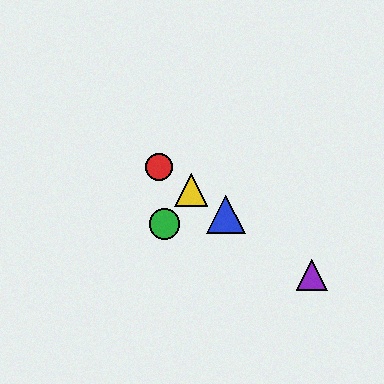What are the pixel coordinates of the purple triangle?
The purple triangle is at (312, 275).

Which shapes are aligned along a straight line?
The red circle, the blue triangle, the yellow triangle, the purple triangle are aligned along a straight line.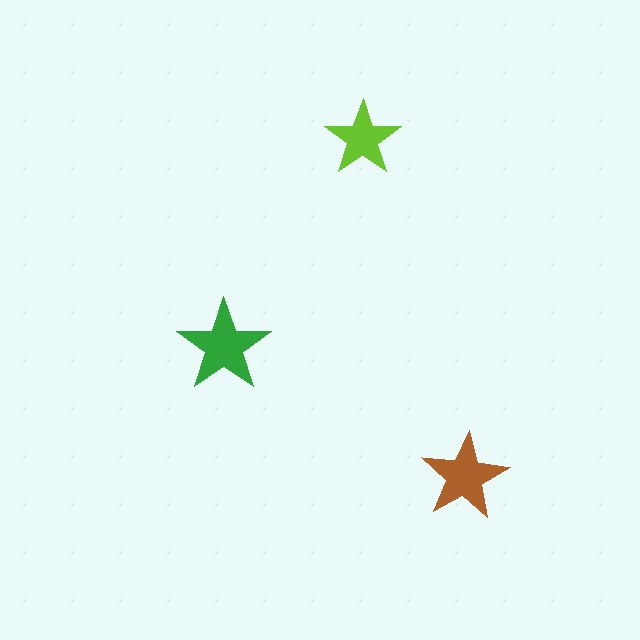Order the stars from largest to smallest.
the green one, the brown one, the lime one.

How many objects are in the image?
There are 3 objects in the image.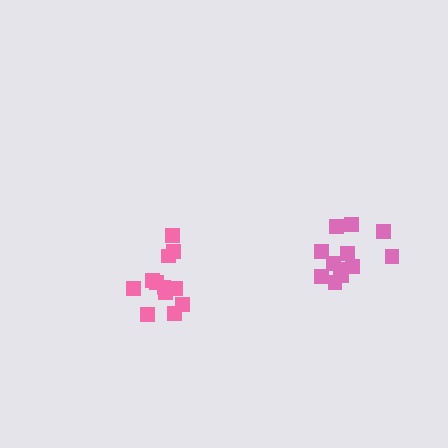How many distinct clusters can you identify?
There are 2 distinct clusters.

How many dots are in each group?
Group 1: 12 dots, Group 2: 12 dots (24 total).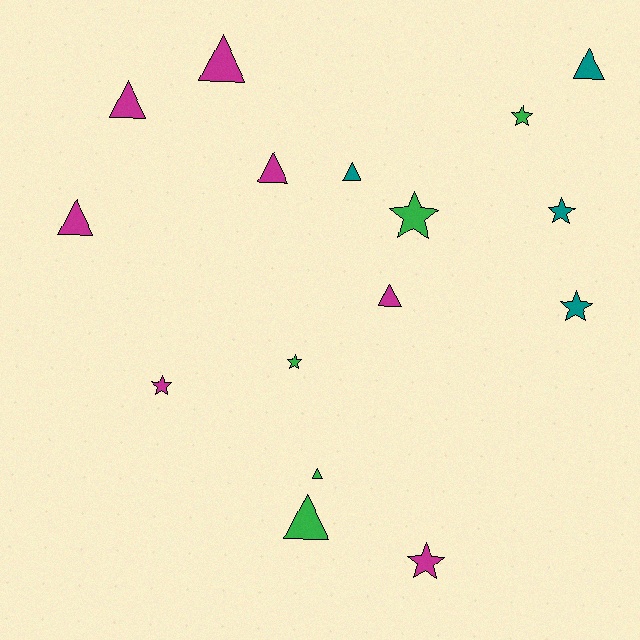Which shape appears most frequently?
Triangle, with 9 objects.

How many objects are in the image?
There are 16 objects.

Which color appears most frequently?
Magenta, with 7 objects.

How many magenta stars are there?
There are 2 magenta stars.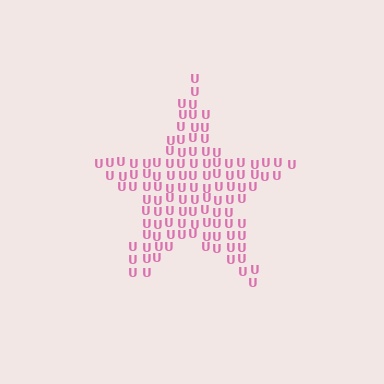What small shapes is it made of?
It is made of small letter U's.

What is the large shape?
The large shape is a star.